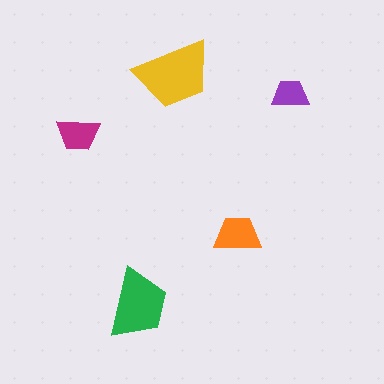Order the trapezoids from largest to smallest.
the yellow one, the green one, the orange one, the magenta one, the purple one.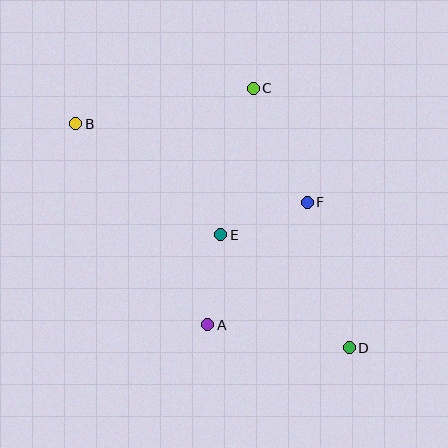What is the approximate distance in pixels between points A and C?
The distance between A and C is approximately 241 pixels.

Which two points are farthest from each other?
Points B and D are farthest from each other.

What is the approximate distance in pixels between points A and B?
The distance between A and B is approximately 240 pixels.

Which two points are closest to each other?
Points A and E are closest to each other.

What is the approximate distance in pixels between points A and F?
The distance between A and F is approximately 158 pixels.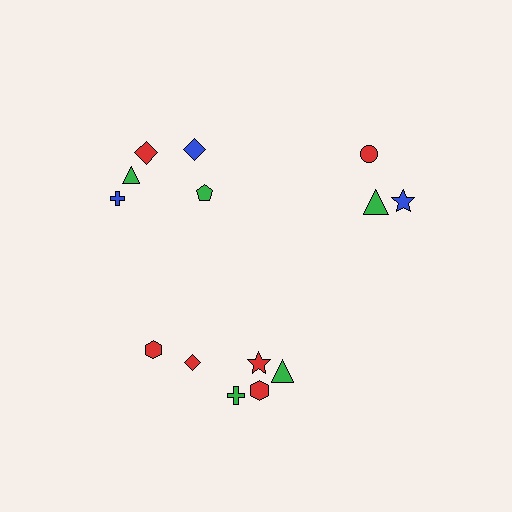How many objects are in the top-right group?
There are 3 objects.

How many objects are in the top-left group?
There are 5 objects.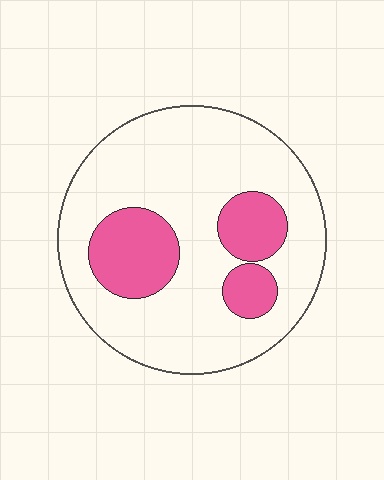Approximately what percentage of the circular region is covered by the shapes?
Approximately 25%.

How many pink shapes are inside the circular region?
3.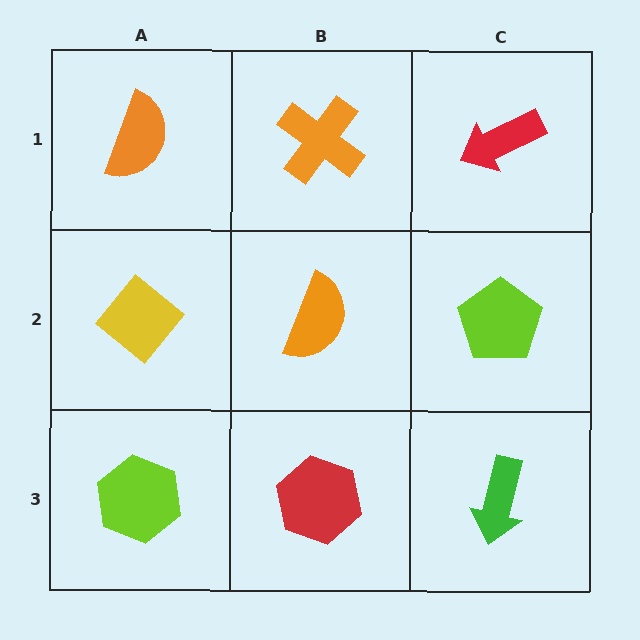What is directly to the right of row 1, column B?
A red arrow.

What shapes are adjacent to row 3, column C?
A lime pentagon (row 2, column C), a red hexagon (row 3, column B).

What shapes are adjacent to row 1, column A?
A yellow diamond (row 2, column A), an orange cross (row 1, column B).